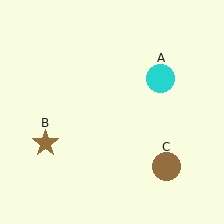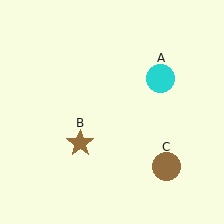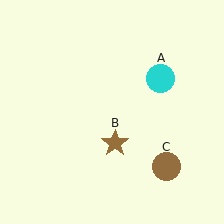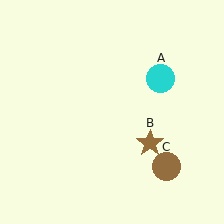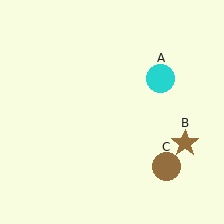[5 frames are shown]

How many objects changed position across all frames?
1 object changed position: brown star (object B).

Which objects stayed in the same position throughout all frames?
Cyan circle (object A) and brown circle (object C) remained stationary.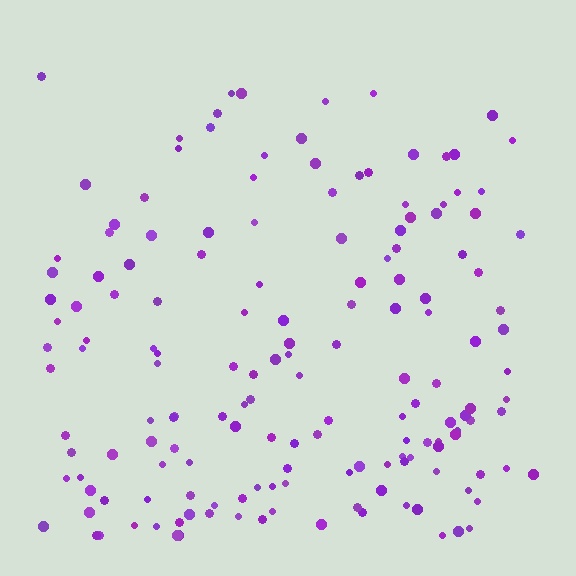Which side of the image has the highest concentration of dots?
The bottom.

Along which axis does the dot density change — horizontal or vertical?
Vertical.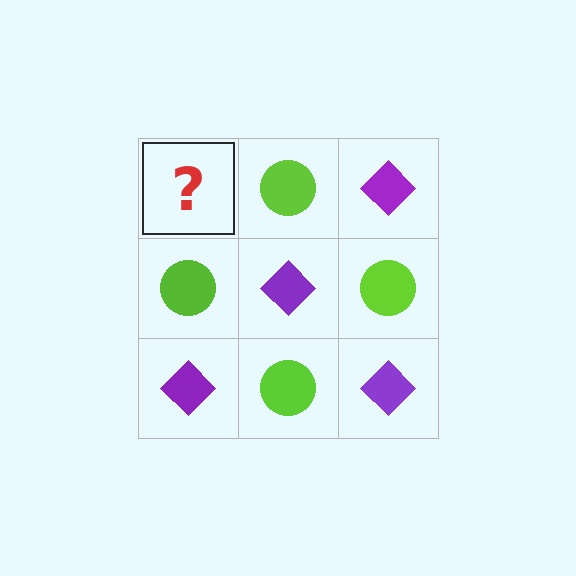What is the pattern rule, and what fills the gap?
The rule is that it alternates purple diamond and lime circle in a checkerboard pattern. The gap should be filled with a purple diamond.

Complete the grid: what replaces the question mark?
The question mark should be replaced with a purple diamond.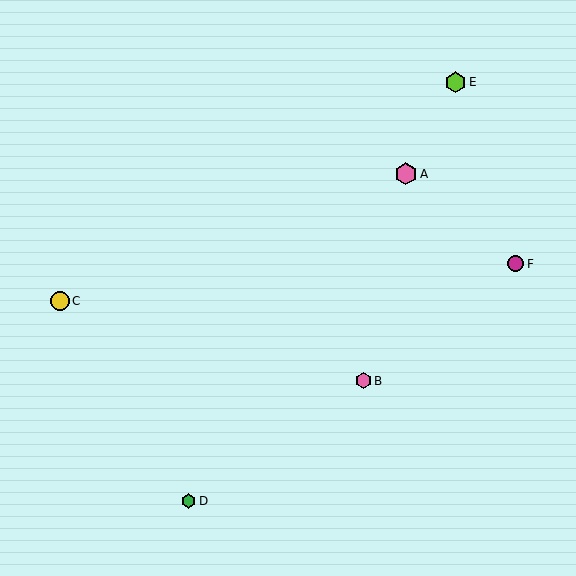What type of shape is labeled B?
Shape B is a pink hexagon.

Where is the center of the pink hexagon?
The center of the pink hexagon is at (406, 174).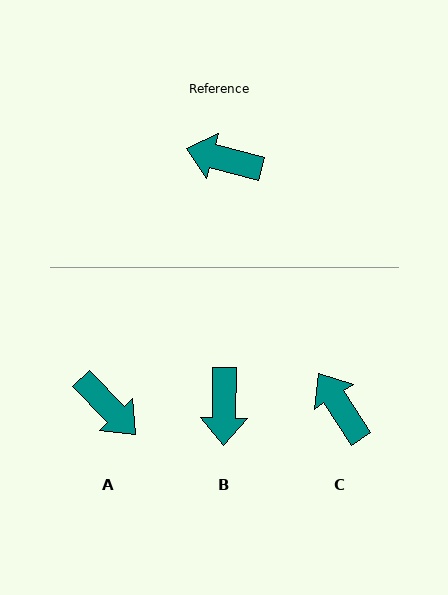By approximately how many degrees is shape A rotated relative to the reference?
Approximately 150 degrees counter-clockwise.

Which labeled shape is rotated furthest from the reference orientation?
A, about 150 degrees away.